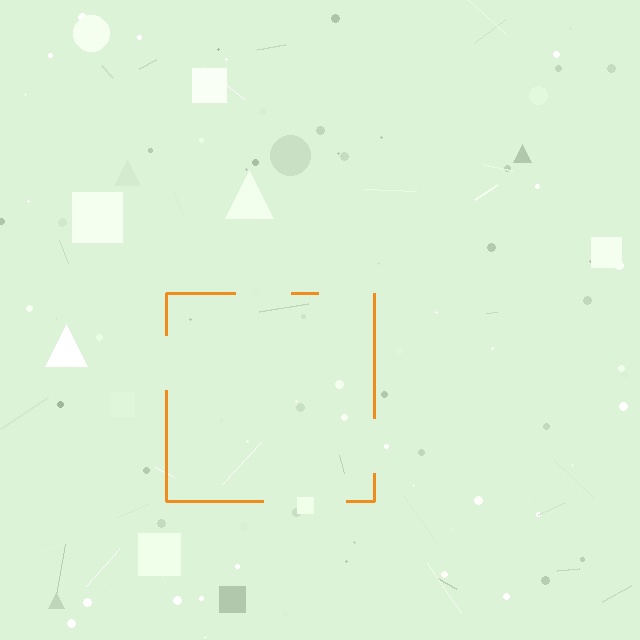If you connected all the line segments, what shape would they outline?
They would outline a square.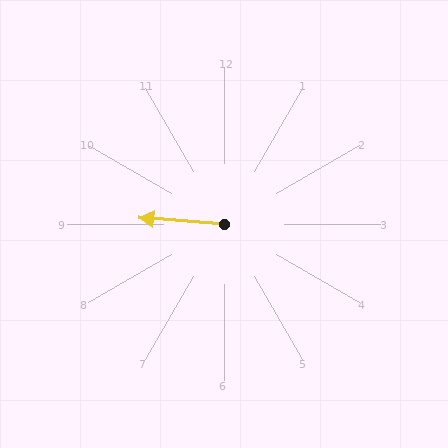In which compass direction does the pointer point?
West.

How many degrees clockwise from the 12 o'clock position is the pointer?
Approximately 274 degrees.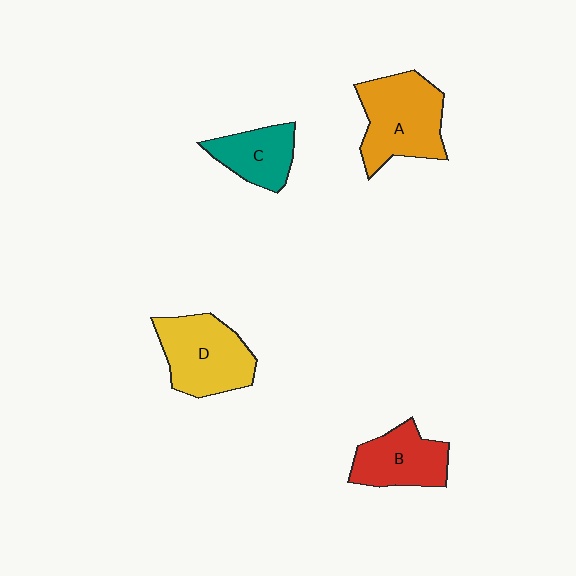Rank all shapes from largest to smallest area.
From largest to smallest: A (orange), D (yellow), B (red), C (teal).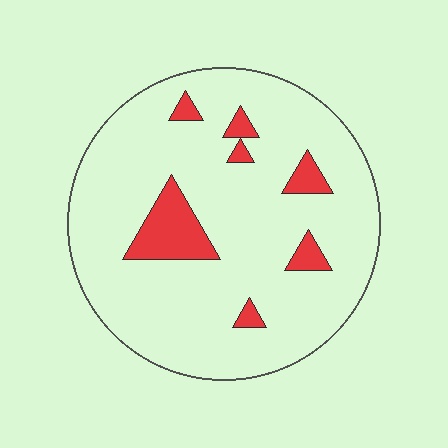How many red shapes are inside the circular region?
7.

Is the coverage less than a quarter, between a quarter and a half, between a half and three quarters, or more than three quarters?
Less than a quarter.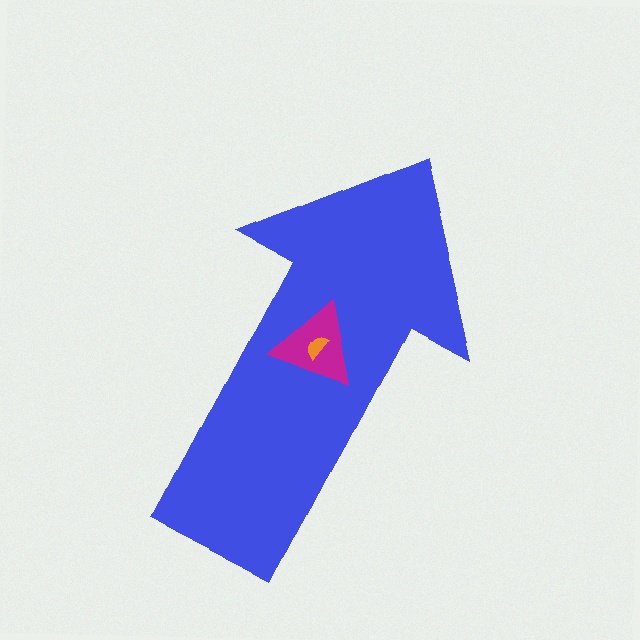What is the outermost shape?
The blue arrow.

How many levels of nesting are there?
3.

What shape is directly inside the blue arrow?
The magenta triangle.